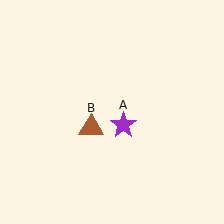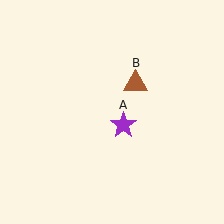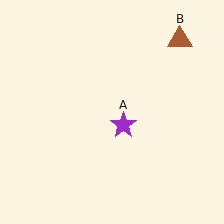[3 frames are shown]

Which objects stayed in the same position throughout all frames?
Purple star (object A) remained stationary.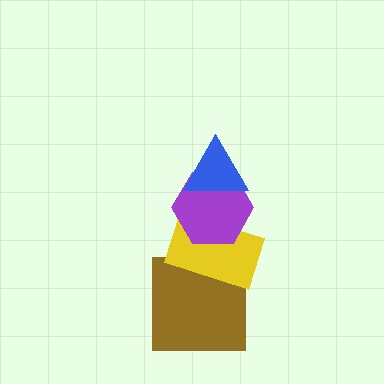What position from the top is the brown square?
The brown square is 4th from the top.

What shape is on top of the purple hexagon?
The blue triangle is on top of the purple hexagon.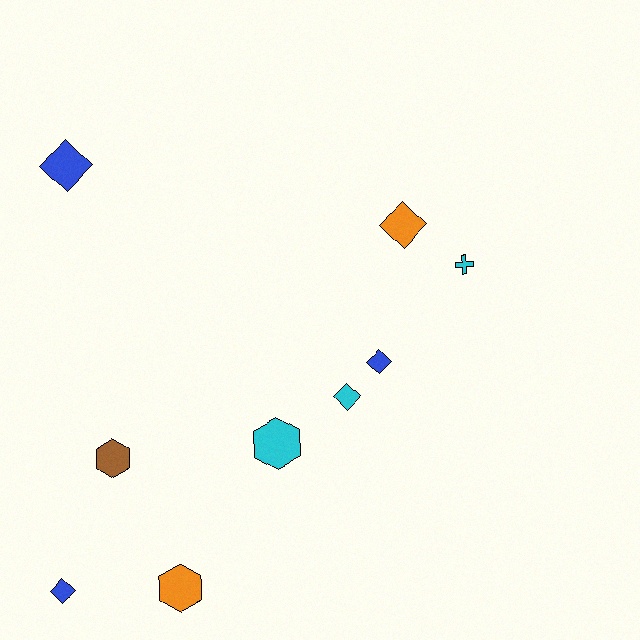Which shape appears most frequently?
Diamond, with 5 objects.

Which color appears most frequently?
Blue, with 3 objects.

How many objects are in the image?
There are 9 objects.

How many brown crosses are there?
There are no brown crosses.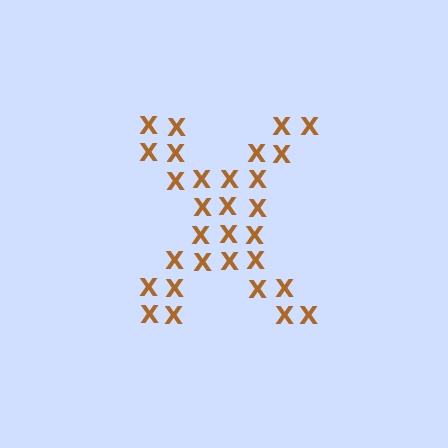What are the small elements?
The small elements are letter X's.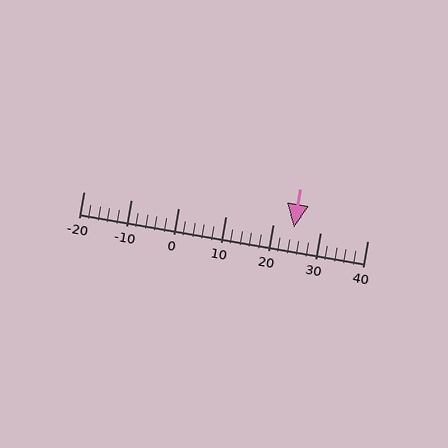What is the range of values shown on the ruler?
The ruler shows values from -20 to 40.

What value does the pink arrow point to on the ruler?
The pink arrow points to approximately 24.